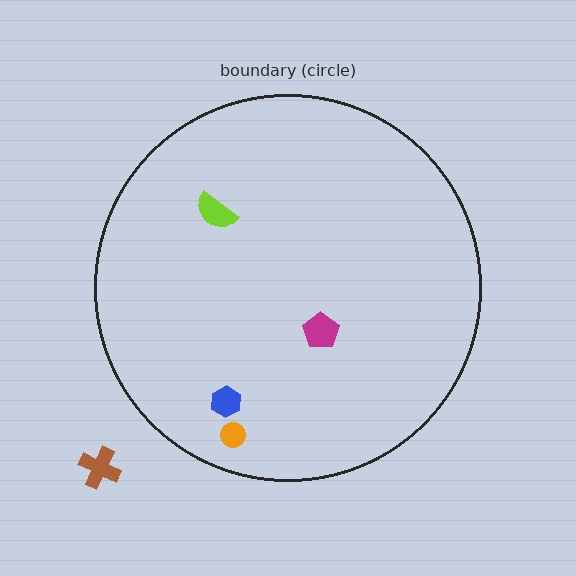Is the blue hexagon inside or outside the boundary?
Inside.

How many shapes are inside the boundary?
4 inside, 1 outside.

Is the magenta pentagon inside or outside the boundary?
Inside.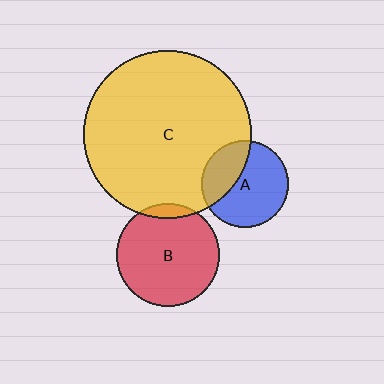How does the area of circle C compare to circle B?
Approximately 2.6 times.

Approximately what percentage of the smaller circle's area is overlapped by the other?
Approximately 5%.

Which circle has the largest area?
Circle C (yellow).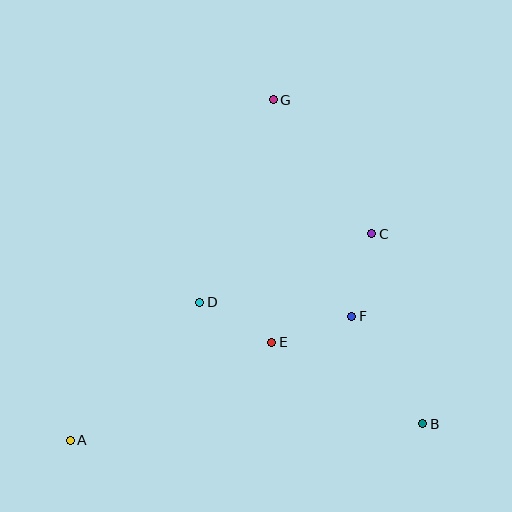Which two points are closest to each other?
Points D and E are closest to each other.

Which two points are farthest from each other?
Points A and G are farthest from each other.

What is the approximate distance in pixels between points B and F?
The distance between B and F is approximately 129 pixels.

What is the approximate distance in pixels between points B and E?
The distance between B and E is approximately 171 pixels.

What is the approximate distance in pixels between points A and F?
The distance between A and F is approximately 307 pixels.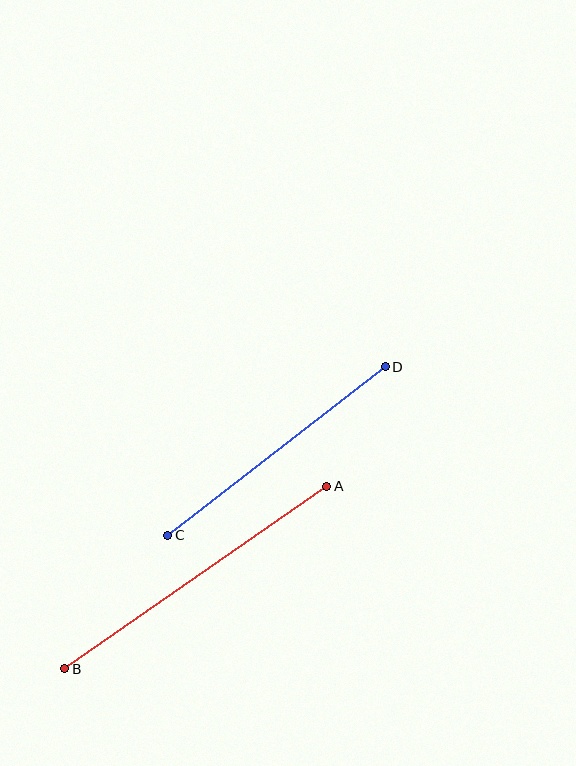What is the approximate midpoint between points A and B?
The midpoint is at approximately (196, 577) pixels.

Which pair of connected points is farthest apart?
Points A and B are farthest apart.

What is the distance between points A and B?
The distance is approximately 319 pixels.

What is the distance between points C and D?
The distance is approximately 275 pixels.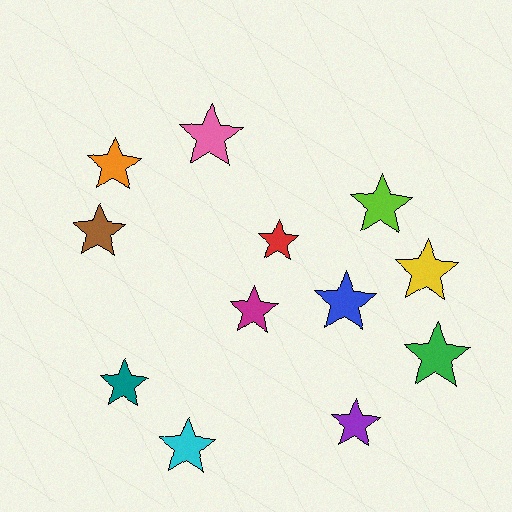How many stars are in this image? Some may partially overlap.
There are 12 stars.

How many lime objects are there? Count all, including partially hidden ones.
There is 1 lime object.